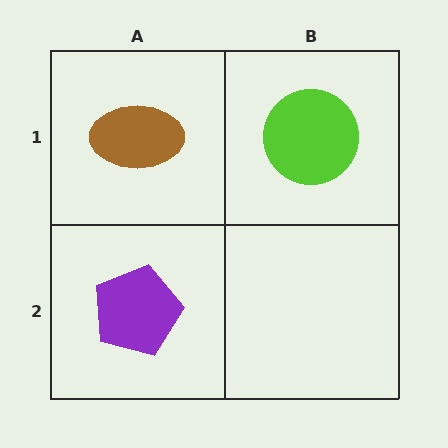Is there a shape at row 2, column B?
No, that cell is empty.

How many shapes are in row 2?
1 shape.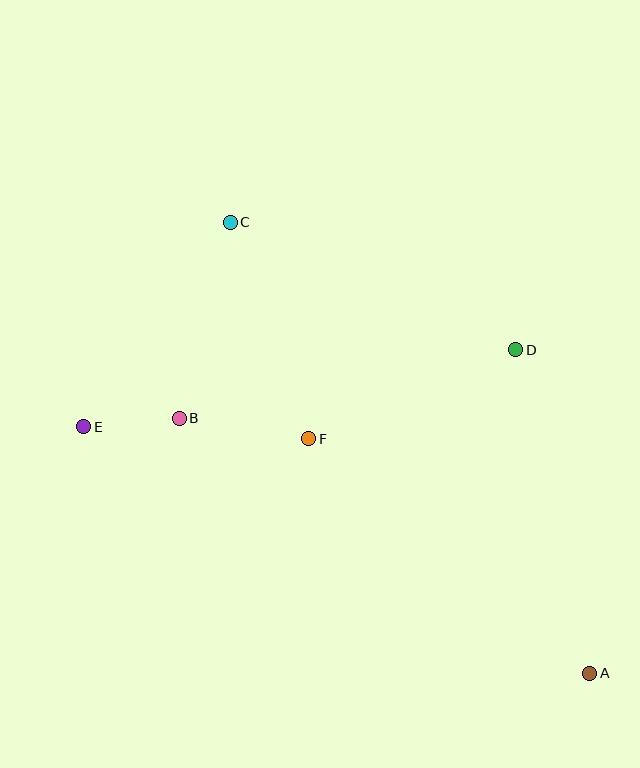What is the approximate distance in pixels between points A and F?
The distance between A and F is approximately 366 pixels.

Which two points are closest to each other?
Points B and E are closest to each other.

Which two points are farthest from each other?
Points A and C are farthest from each other.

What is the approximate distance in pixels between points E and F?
The distance between E and F is approximately 225 pixels.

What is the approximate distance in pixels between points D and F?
The distance between D and F is approximately 226 pixels.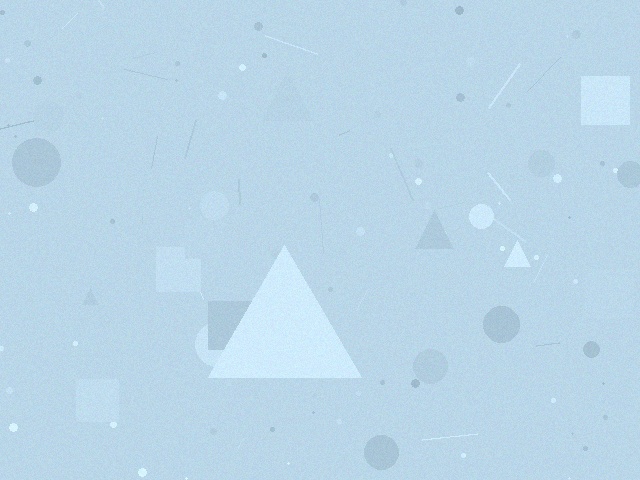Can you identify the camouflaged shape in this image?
The camouflaged shape is a triangle.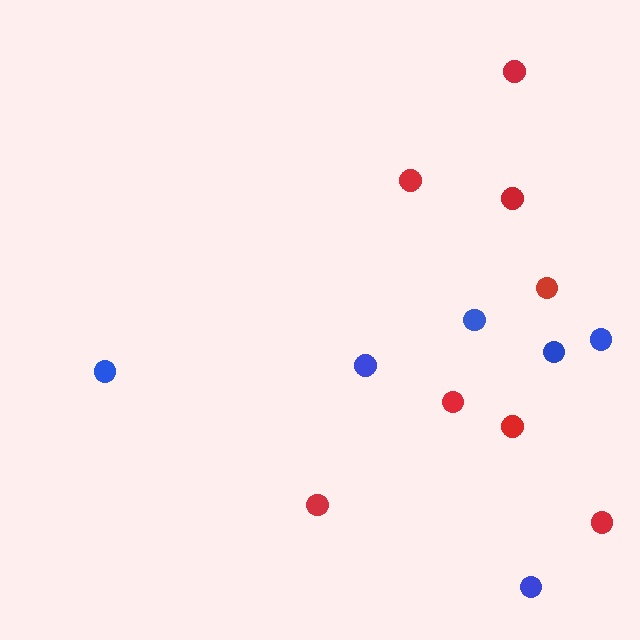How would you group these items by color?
There are 2 groups: one group of blue circles (6) and one group of red circles (8).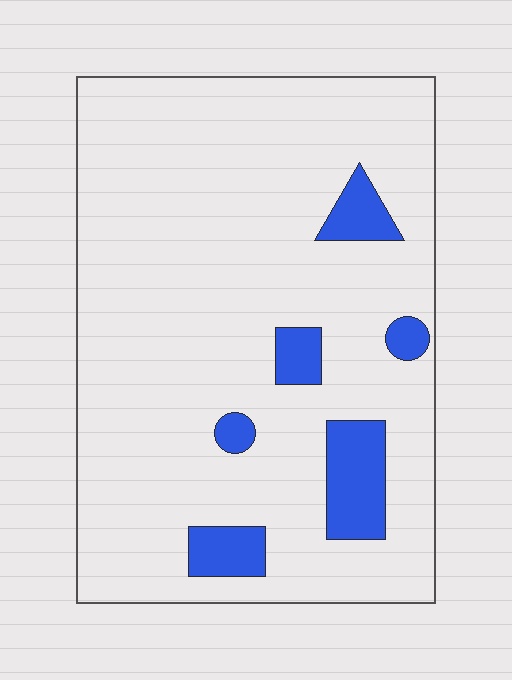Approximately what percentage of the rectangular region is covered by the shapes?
Approximately 10%.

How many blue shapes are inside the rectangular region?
6.